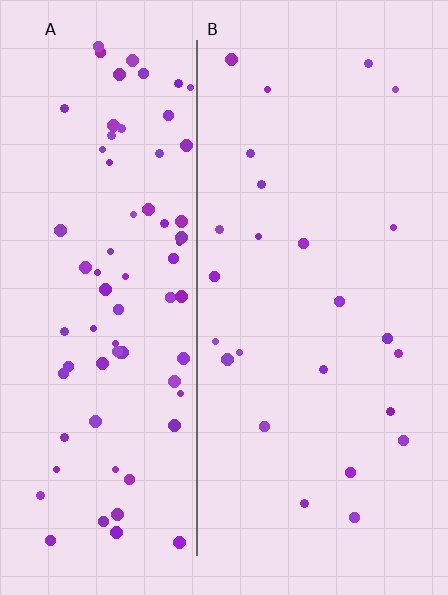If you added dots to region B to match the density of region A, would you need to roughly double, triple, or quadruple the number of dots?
Approximately triple.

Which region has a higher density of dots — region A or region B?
A (the left).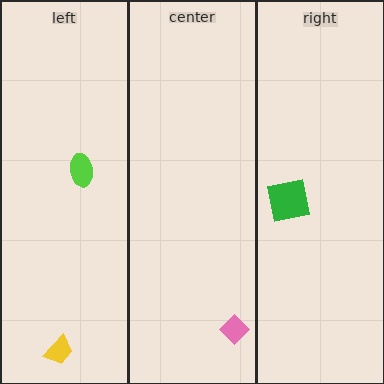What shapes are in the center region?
The pink diamond.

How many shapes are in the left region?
2.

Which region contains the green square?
The right region.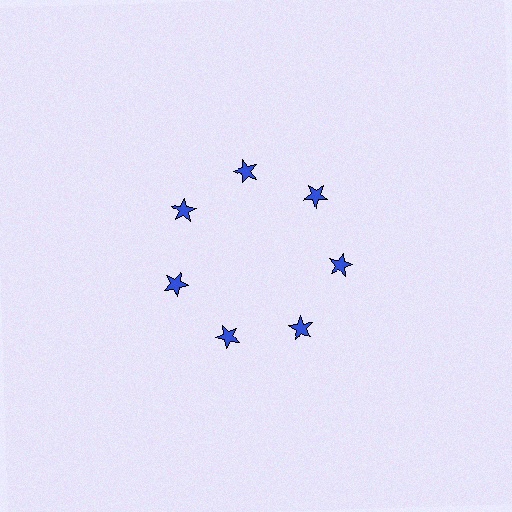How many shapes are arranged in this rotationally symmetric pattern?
There are 7 shapes, arranged in 7 groups of 1.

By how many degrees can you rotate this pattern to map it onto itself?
The pattern maps onto itself every 51 degrees of rotation.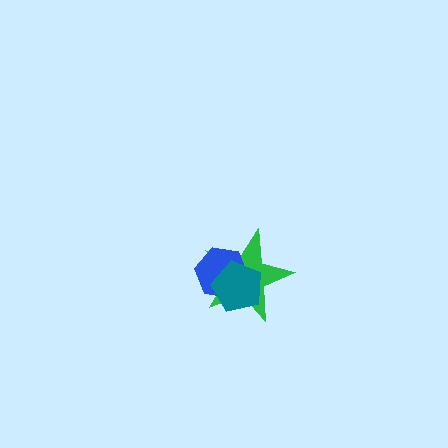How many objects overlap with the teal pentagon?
2 objects overlap with the teal pentagon.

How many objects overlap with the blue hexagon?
2 objects overlap with the blue hexagon.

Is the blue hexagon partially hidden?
Yes, it is partially covered by another shape.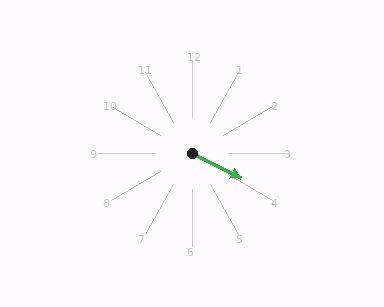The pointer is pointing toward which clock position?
Roughly 4 o'clock.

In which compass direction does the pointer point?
Southeast.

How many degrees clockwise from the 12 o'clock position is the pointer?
Approximately 116 degrees.